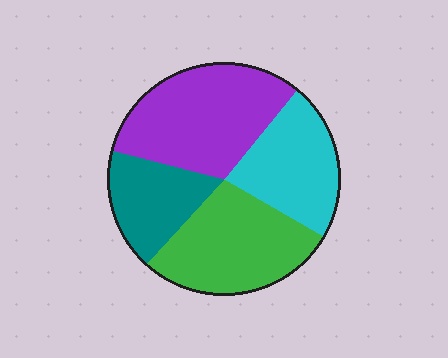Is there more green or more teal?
Green.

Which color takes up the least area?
Teal, at roughly 15%.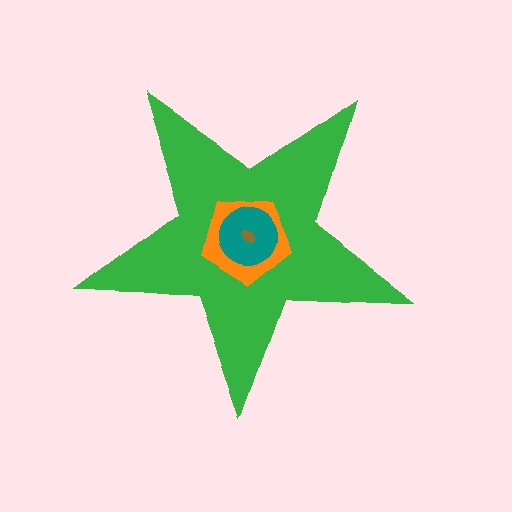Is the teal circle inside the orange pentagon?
Yes.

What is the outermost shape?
The green star.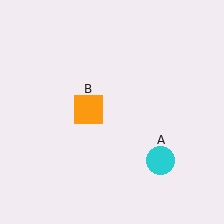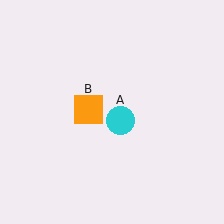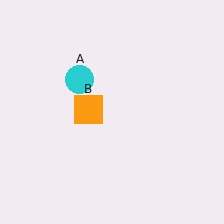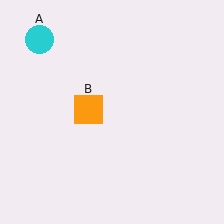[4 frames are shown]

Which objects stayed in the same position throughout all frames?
Orange square (object B) remained stationary.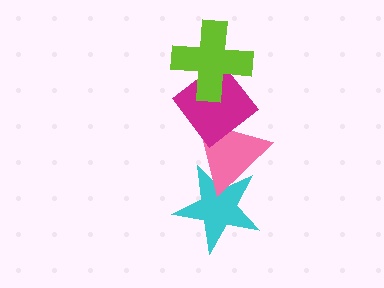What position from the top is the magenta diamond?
The magenta diamond is 2nd from the top.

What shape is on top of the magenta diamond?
The lime cross is on top of the magenta diamond.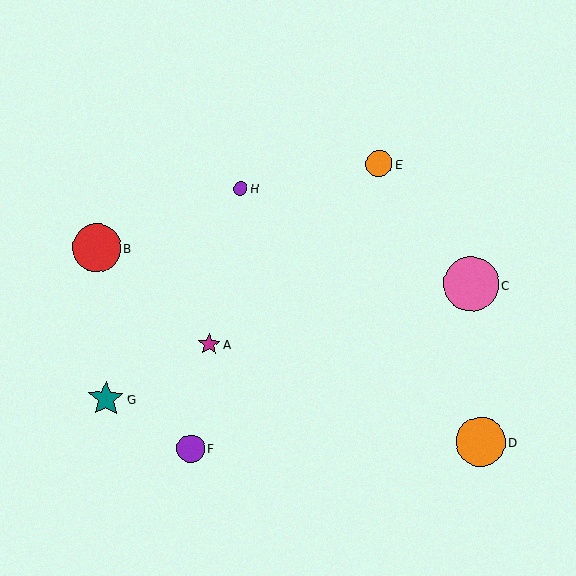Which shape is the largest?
The pink circle (labeled C) is the largest.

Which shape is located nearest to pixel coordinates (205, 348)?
The magenta star (labeled A) at (209, 344) is nearest to that location.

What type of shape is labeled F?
Shape F is a purple circle.